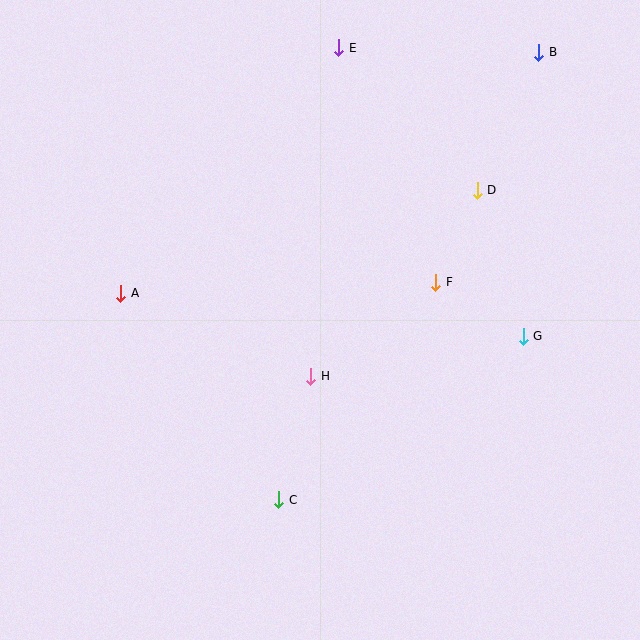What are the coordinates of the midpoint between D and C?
The midpoint between D and C is at (378, 345).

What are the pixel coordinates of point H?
Point H is at (311, 376).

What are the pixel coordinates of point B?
Point B is at (539, 52).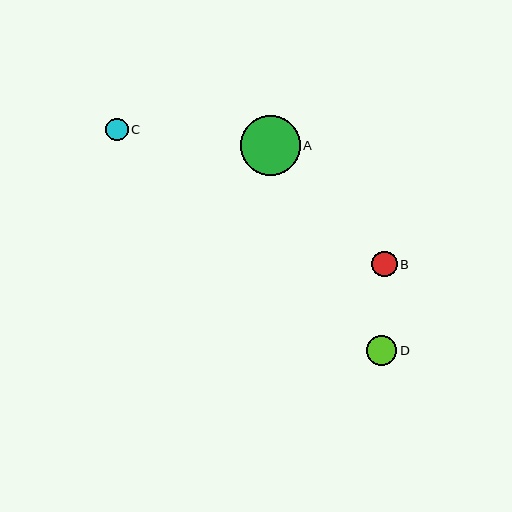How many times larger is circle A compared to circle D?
Circle A is approximately 2.0 times the size of circle D.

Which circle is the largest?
Circle A is the largest with a size of approximately 60 pixels.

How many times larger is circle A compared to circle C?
Circle A is approximately 2.6 times the size of circle C.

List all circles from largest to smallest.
From largest to smallest: A, D, B, C.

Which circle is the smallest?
Circle C is the smallest with a size of approximately 23 pixels.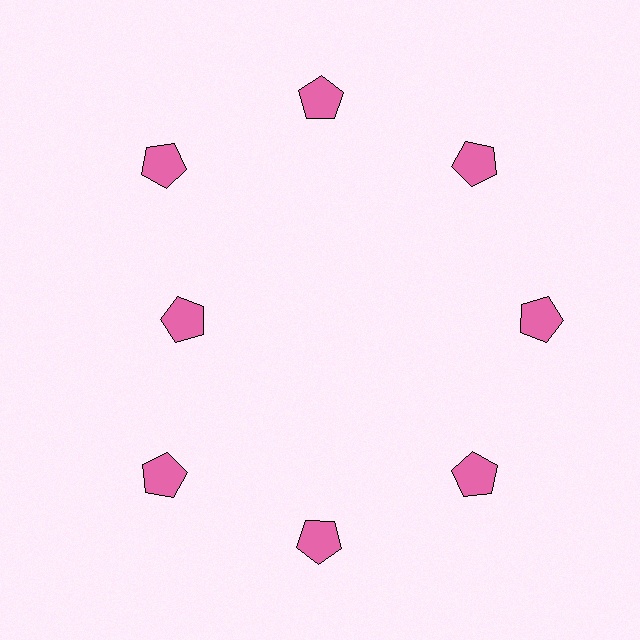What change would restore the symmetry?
The symmetry would be restored by moving it outward, back onto the ring so that all 8 pentagons sit at equal angles and equal distance from the center.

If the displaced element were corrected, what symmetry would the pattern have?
It would have 8-fold rotational symmetry — the pattern would map onto itself every 45 degrees.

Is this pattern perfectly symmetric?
No. The 8 pink pentagons are arranged in a ring, but one element near the 9 o'clock position is pulled inward toward the center, breaking the 8-fold rotational symmetry.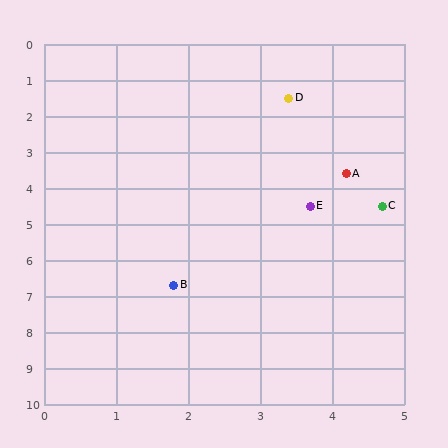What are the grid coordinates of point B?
Point B is at approximately (1.8, 6.7).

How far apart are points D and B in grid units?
Points D and B are about 5.4 grid units apart.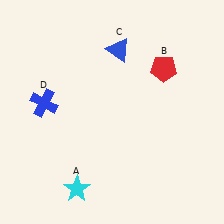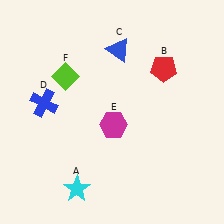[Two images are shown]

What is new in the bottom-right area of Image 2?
A magenta hexagon (E) was added in the bottom-right area of Image 2.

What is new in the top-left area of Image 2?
A lime diamond (F) was added in the top-left area of Image 2.